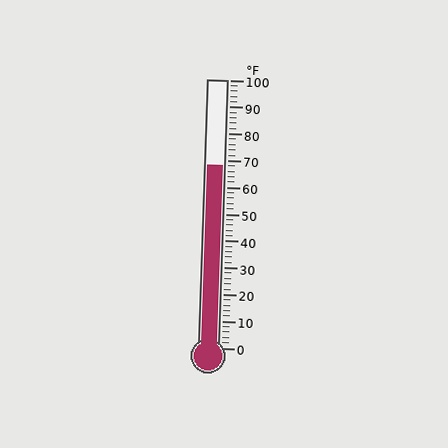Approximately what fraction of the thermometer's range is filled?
The thermometer is filled to approximately 70% of its range.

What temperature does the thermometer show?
The thermometer shows approximately 68°F.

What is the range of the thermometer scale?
The thermometer scale ranges from 0°F to 100°F.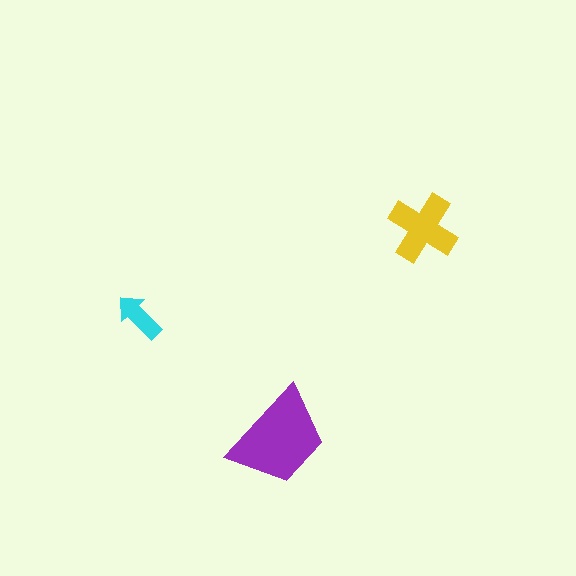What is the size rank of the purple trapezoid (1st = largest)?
1st.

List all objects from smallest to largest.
The cyan arrow, the yellow cross, the purple trapezoid.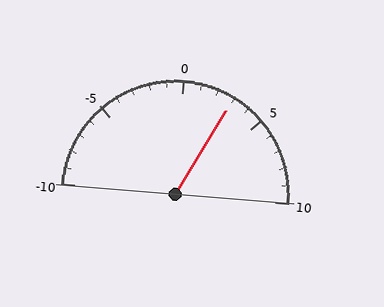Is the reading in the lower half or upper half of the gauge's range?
The reading is in the upper half of the range (-10 to 10).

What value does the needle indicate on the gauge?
The needle indicates approximately 3.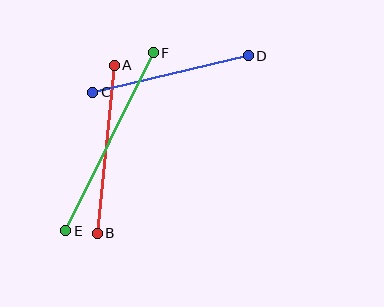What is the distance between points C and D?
The distance is approximately 159 pixels.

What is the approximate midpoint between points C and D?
The midpoint is at approximately (170, 74) pixels.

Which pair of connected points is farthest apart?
Points E and F are farthest apart.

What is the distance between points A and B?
The distance is approximately 169 pixels.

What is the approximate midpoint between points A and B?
The midpoint is at approximately (106, 149) pixels.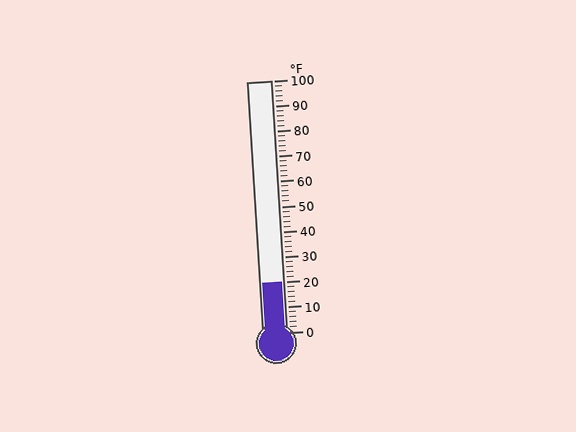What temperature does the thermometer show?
The thermometer shows approximately 20°F.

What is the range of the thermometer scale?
The thermometer scale ranges from 0°F to 100°F.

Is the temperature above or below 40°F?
The temperature is below 40°F.